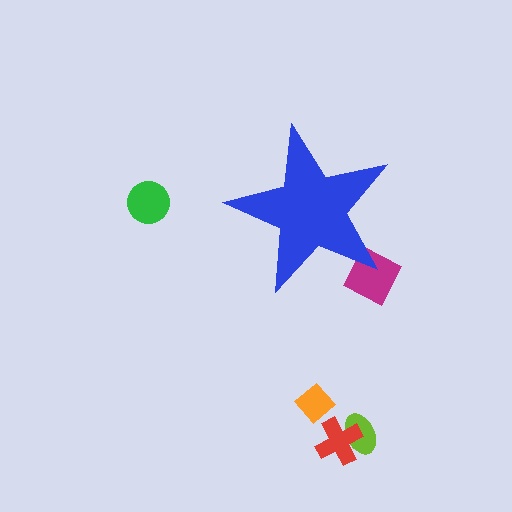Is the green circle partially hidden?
No, the green circle is fully visible.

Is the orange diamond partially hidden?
No, the orange diamond is fully visible.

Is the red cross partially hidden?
No, the red cross is fully visible.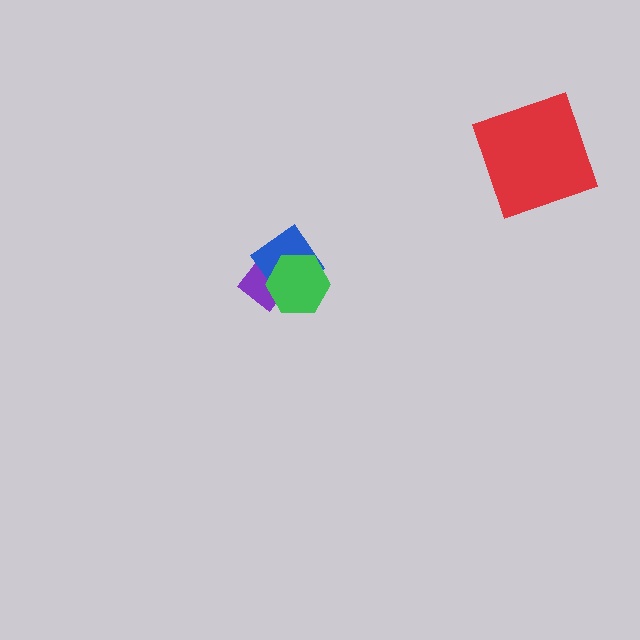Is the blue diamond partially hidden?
Yes, it is partially covered by another shape.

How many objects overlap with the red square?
0 objects overlap with the red square.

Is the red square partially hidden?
No, no other shape covers it.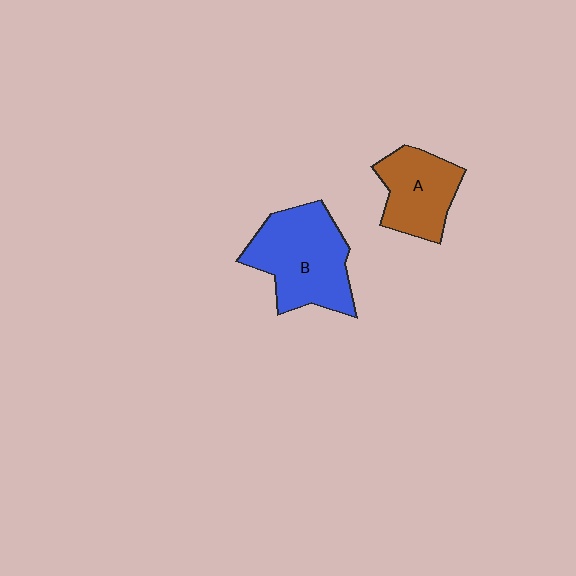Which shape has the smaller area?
Shape A (brown).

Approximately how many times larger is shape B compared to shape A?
Approximately 1.5 times.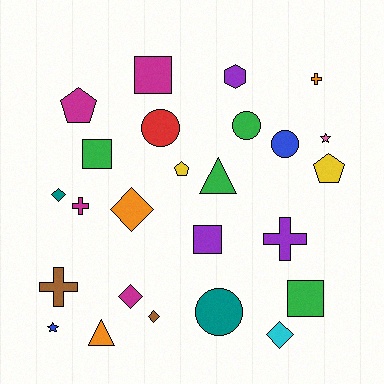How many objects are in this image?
There are 25 objects.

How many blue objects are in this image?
There are 2 blue objects.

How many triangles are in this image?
There are 2 triangles.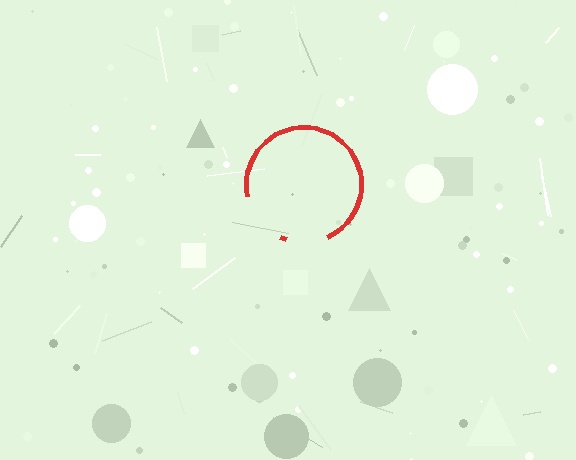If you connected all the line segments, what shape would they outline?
They would outline a circle.